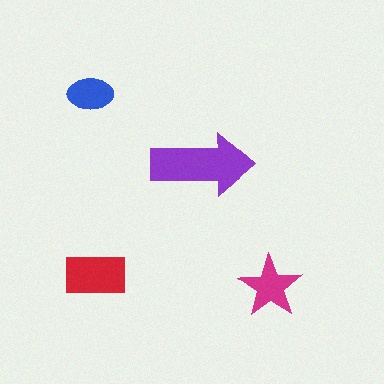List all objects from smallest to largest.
The blue ellipse, the magenta star, the red rectangle, the purple arrow.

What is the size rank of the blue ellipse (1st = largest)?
4th.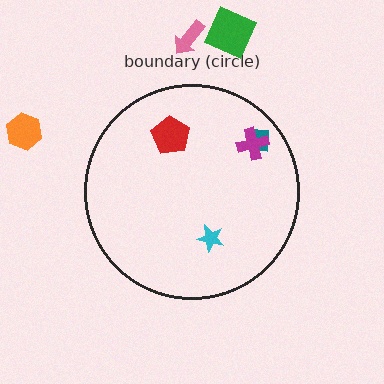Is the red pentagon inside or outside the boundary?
Inside.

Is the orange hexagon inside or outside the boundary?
Outside.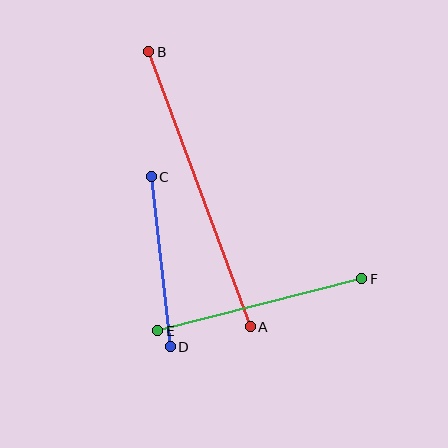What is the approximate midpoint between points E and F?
The midpoint is at approximately (260, 305) pixels.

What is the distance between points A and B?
The distance is approximately 293 pixels.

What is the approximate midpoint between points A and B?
The midpoint is at approximately (200, 189) pixels.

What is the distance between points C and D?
The distance is approximately 171 pixels.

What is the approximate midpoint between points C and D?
The midpoint is at approximately (161, 262) pixels.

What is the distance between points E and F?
The distance is approximately 210 pixels.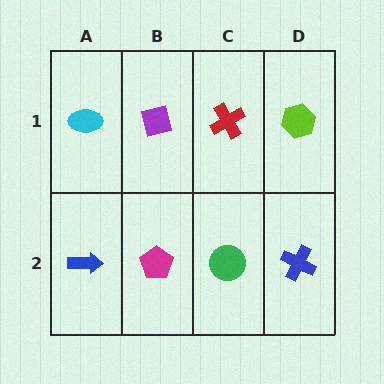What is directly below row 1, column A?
A blue arrow.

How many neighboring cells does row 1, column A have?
2.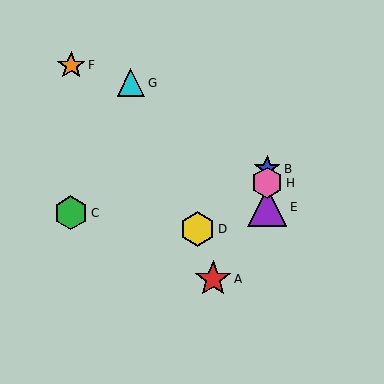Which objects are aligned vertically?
Objects B, E, H are aligned vertically.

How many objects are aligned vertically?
3 objects (B, E, H) are aligned vertically.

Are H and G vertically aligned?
No, H is at x≈267 and G is at x≈131.